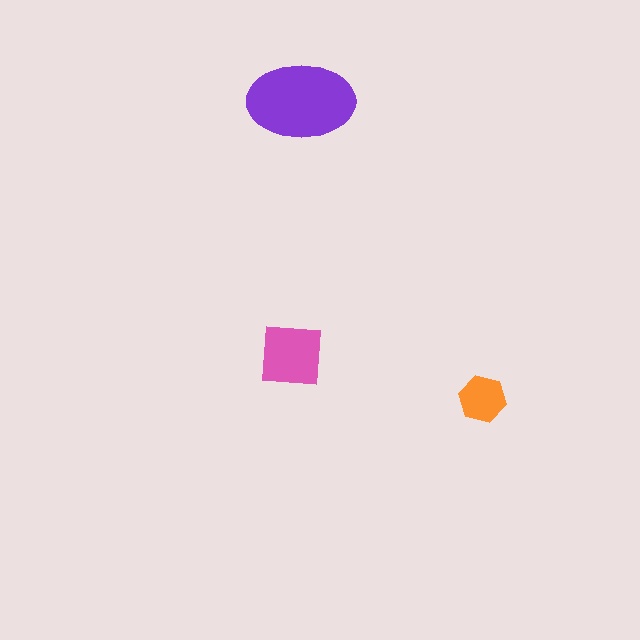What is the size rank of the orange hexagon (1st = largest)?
3rd.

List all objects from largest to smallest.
The purple ellipse, the pink square, the orange hexagon.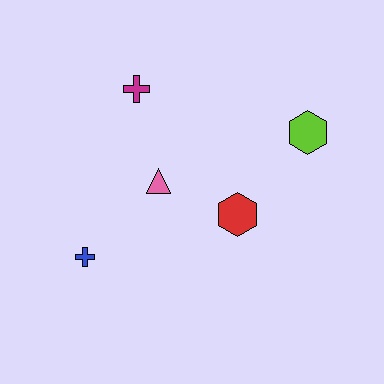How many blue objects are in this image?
There is 1 blue object.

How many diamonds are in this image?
There are no diamonds.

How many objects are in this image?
There are 5 objects.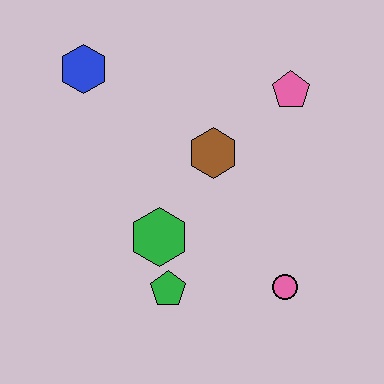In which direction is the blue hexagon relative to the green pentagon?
The blue hexagon is above the green pentagon.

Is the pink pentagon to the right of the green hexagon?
Yes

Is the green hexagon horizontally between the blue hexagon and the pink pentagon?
Yes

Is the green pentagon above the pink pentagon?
No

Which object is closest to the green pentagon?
The green hexagon is closest to the green pentagon.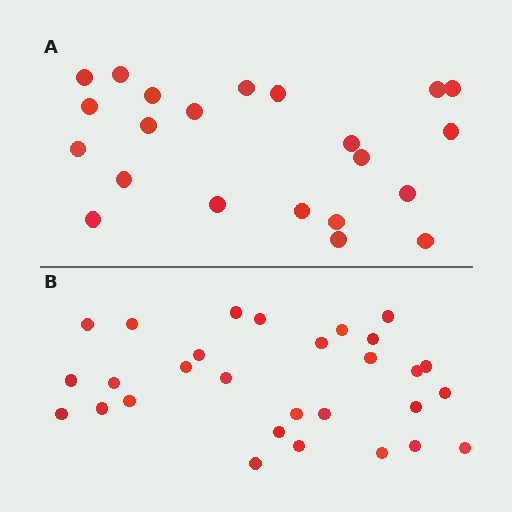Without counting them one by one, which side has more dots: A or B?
Region B (the bottom region) has more dots.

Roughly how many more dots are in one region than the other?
Region B has roughly 8 or so more dots than region A.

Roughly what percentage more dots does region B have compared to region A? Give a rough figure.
About 30% more.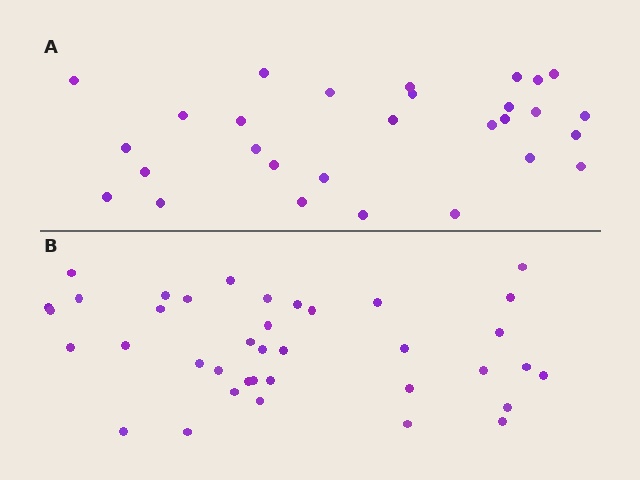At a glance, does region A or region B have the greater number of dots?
Region B (the bottom region) has more dots.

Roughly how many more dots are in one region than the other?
Region B has roughly 8 or so more dots than region A.